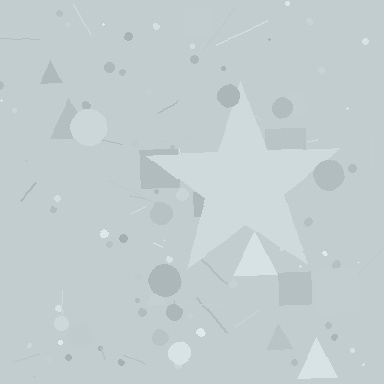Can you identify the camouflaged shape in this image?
The camouflaged shape is a star.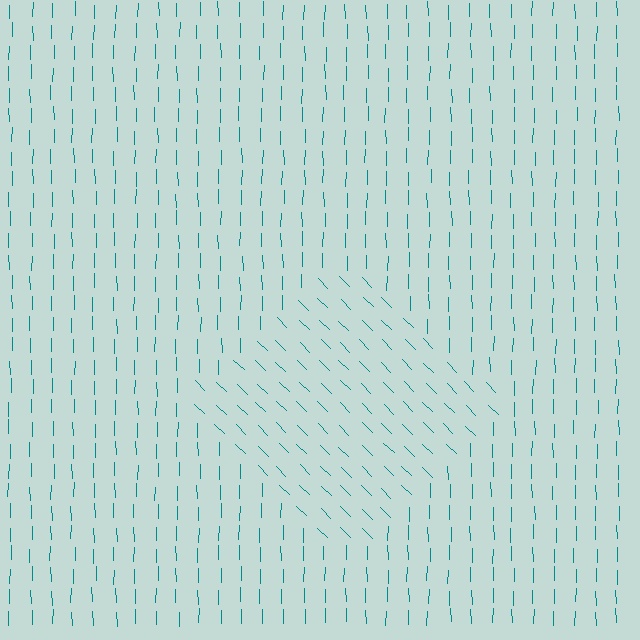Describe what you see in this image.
The image is filled with small teal line segments. A diamond region in the image has lines oriented differently from the surrounding lines, creating a visible texture boundary.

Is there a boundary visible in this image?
Yes, there is a texture boundary formed by a change in line orientation.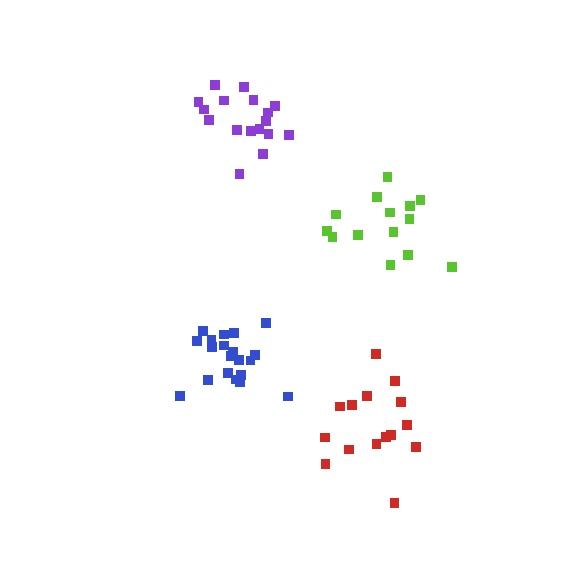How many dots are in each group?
Group 1: 17 dots, Group 2: 14 dots, Group 3: 15 dots, Group 4: 20 dots (66 total).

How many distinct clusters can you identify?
There are 4 distinct clusters.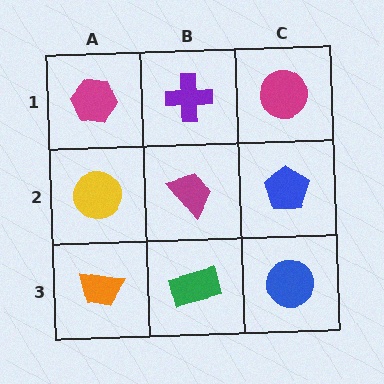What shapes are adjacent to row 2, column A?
A magenta hexagon (row 1, column A), an orange trapezoid (row 3, column A), a magenta trapezoid (row 2, column B).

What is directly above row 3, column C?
A blue pentagon.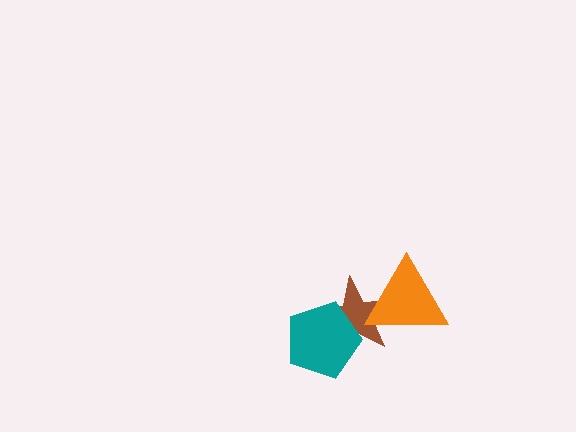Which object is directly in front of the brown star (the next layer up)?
The orange triangle is directly in front of the brown star.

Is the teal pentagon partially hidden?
No, no other shape covers it.